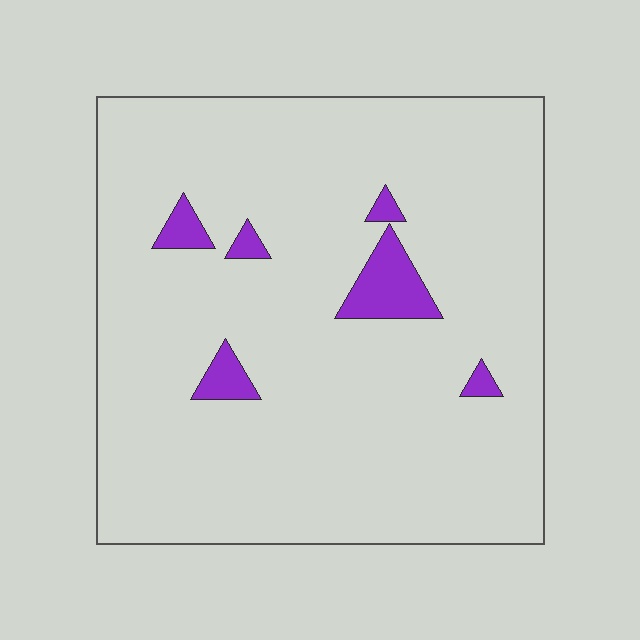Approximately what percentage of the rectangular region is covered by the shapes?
Approximately 5%.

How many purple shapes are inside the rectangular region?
6.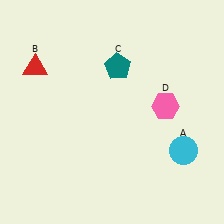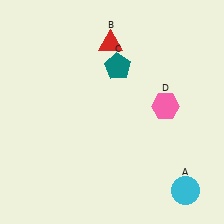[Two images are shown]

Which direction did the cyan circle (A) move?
The cyan circle (A) moved down.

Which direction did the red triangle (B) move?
The red triangle (B) moved right.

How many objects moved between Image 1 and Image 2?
2 objects moved between the two images.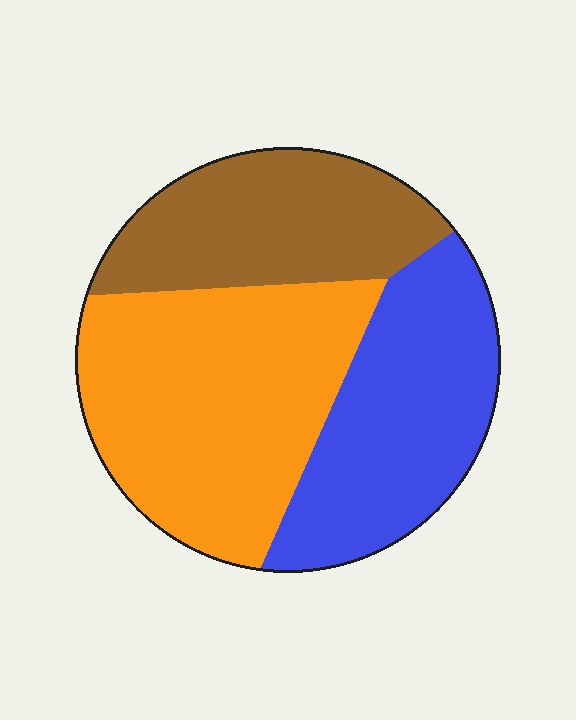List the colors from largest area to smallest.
From largest to smallest: orange, blue, brown.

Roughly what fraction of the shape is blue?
Blue covers about 30% of the shape.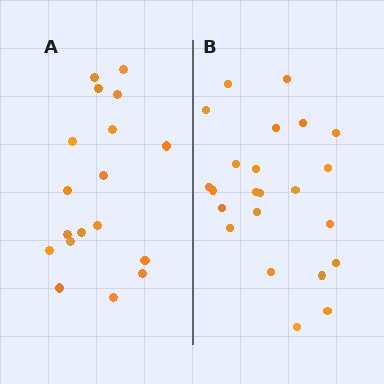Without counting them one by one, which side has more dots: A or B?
Region B (the right region) has more dots.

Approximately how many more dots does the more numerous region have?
Region B has about 5 more dots than region A.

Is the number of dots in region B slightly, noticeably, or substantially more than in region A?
Region B has noticeably more, but not dramatically so. The ratio is roughly 1.3 to 1.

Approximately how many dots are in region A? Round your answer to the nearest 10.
About 20 dots. (The exact count is 18, which rounds to 20.)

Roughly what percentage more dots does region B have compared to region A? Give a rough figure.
About 30% more.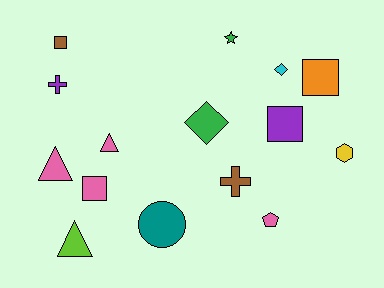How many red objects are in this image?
There are no red objects.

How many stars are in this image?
There is 1 star.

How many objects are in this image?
There are 15 objects.